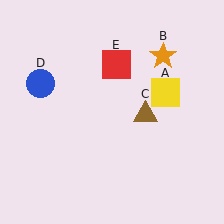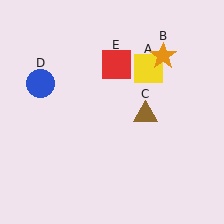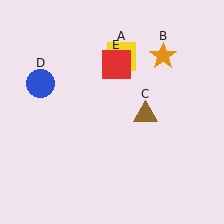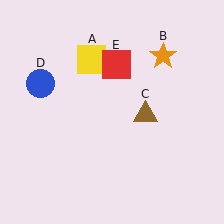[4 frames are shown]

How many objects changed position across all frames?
1 object changed position: yellow square (object A).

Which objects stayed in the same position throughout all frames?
Orange star (object B) and brown triangle (object C) and blue circle (object D) and red square (object E) remained stationary.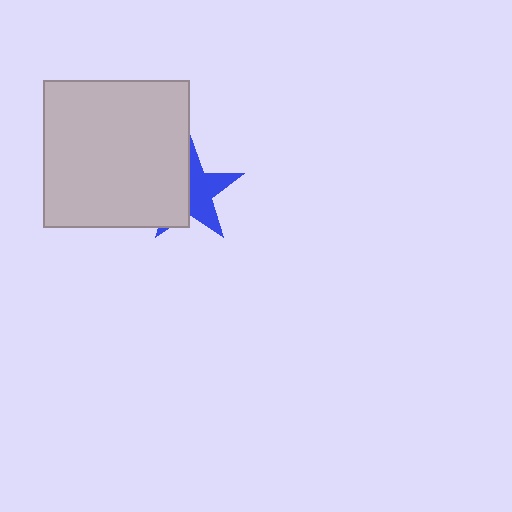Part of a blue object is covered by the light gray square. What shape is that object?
It is a star.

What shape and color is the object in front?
The object in front is a light gray square.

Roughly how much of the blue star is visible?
About half of it is visible (roughly 52%).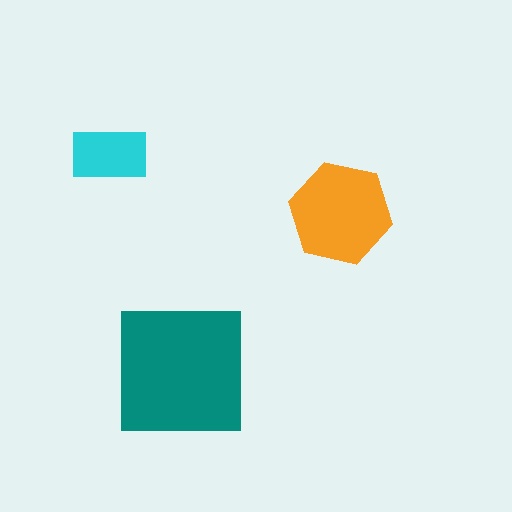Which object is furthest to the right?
The orange hexagon is rightmost.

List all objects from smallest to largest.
The cyan rectangle, the orange hexagon, the teal square.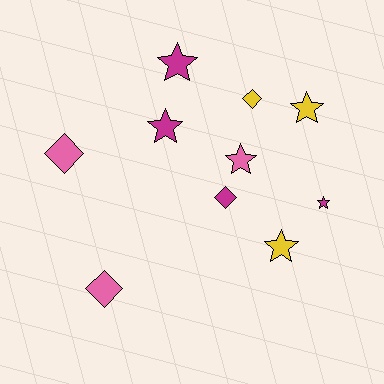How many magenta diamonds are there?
There is 1 magenta diamond.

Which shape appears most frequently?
Star, with 6 objects.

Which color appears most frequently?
Magenta, with 4 objects.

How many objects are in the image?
There are 10 objects.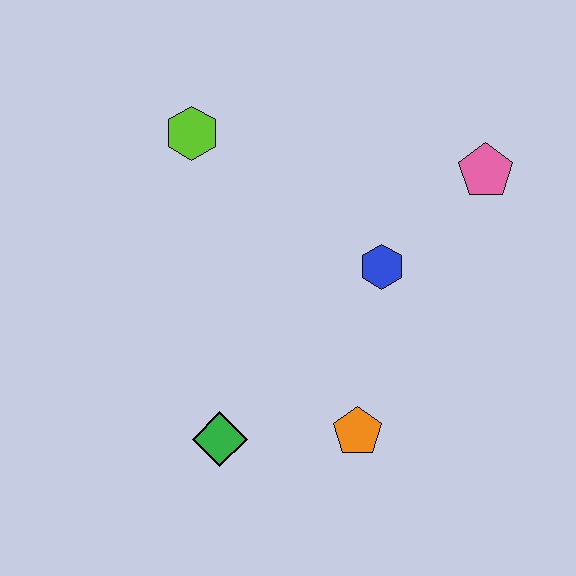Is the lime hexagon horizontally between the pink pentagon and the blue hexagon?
No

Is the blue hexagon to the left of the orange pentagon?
No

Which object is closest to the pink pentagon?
The blue hexagon is closest to the pink pentagon.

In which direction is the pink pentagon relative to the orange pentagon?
The pink pentagon is above the orange pentagon.